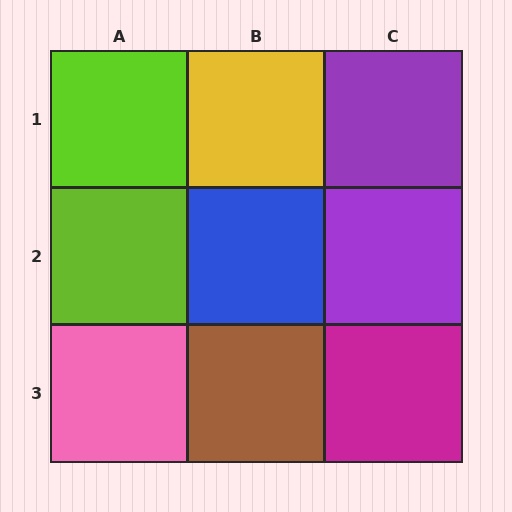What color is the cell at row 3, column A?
Pink.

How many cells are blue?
1 cell is blue.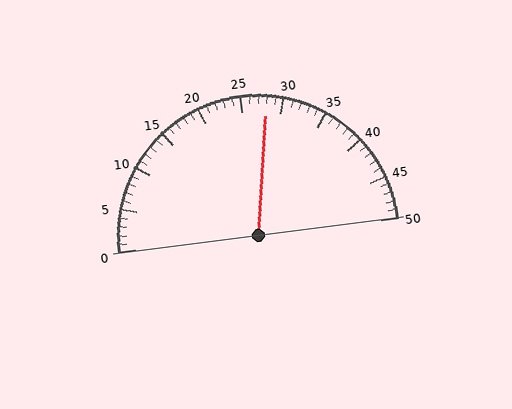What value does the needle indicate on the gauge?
The needle indicates approximately 28.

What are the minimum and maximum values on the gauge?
The gauge ranges from 0 to 50.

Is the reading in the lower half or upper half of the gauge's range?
The reading is in the upper half of the range (0 to 50).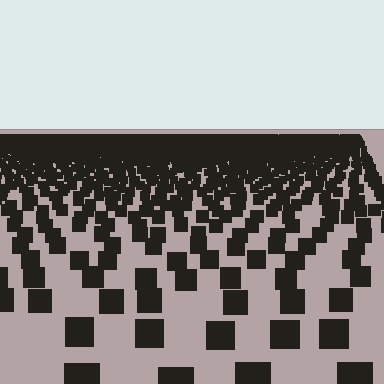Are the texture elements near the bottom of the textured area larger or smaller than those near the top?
Larger. Near the bottom, elements are closer to the viewer and appear at a bigger on-screen size.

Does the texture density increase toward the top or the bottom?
Density increases toward the top.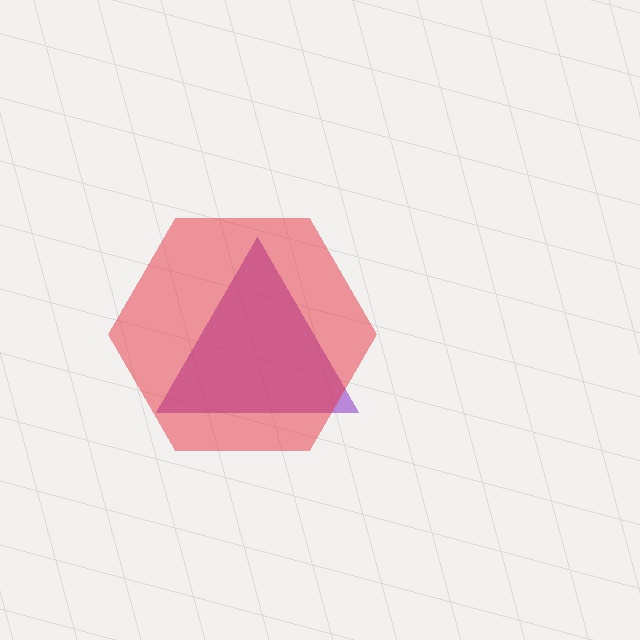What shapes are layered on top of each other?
The layered shapes are: a purple triangle, a red hexagon.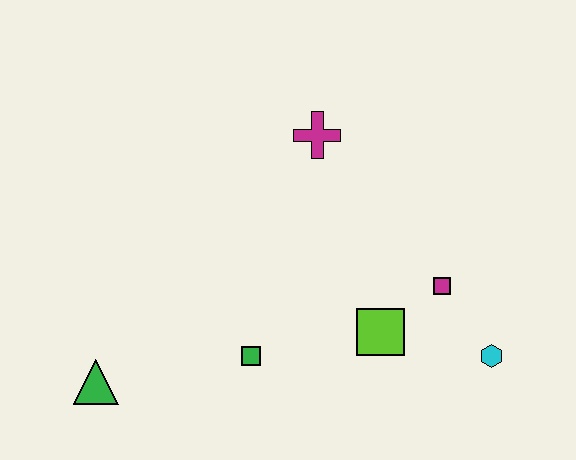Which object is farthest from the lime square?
The green triangle is farthest from the lime square.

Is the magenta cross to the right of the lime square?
No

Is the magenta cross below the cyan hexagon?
No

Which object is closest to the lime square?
The magenta square is closest to the lime square.